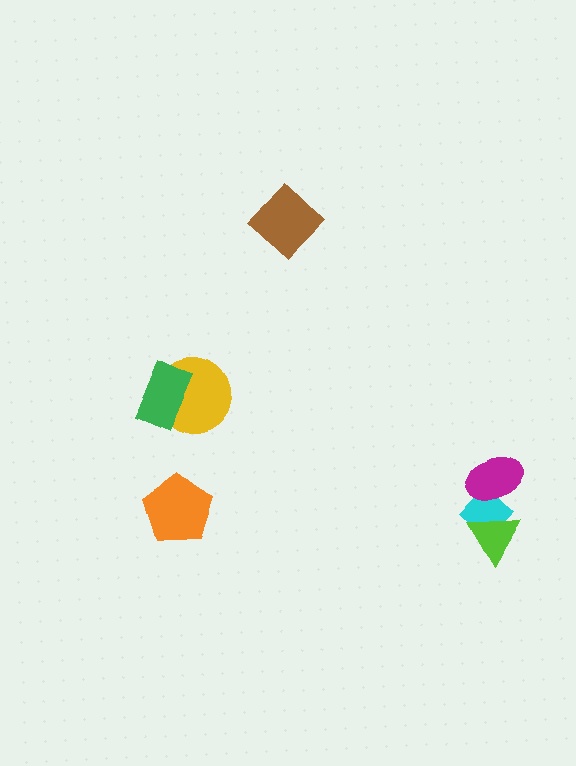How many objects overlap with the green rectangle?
1 object overlaps with the green rectangle.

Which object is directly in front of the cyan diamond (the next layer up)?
The magenta ellipse is directly in front of the cyan diamond.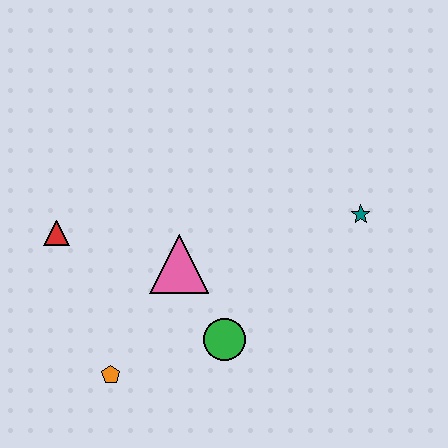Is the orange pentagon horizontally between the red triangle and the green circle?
Yes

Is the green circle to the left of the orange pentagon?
No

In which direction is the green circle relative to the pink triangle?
The green circle is below the pink triangle.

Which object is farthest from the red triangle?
The teal star is farthest from the red triangle.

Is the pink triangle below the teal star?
Yes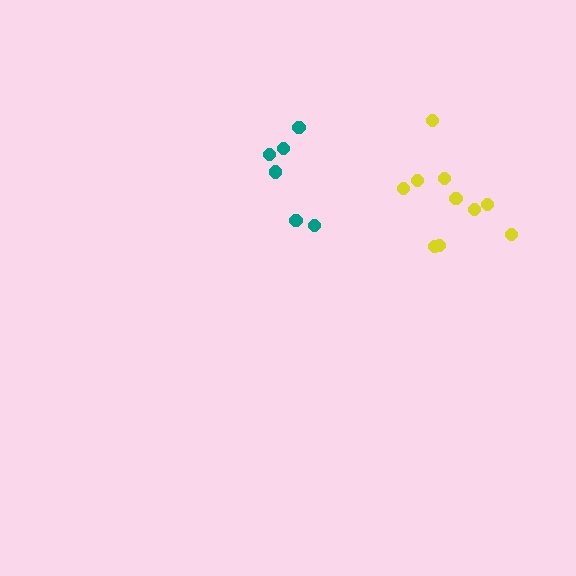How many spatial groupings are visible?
There are 2 spatial groupings.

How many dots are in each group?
Group 1: 10 dots, Group 2: 6 dots (16 total).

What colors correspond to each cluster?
The clusters are colored: yellow, teal.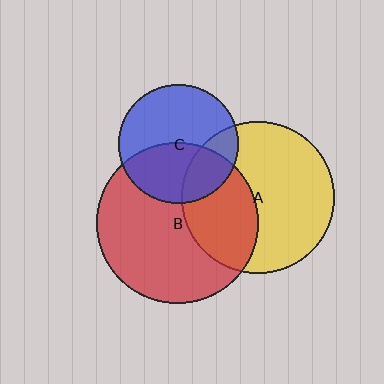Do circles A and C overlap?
Yes.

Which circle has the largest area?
Circle B (red).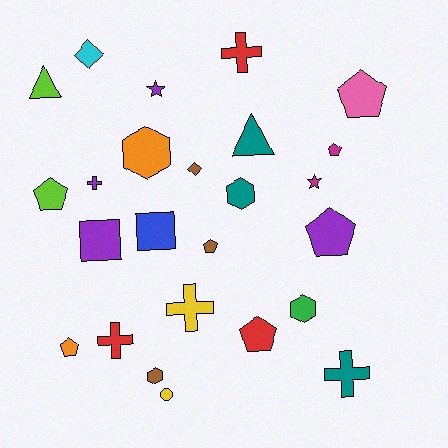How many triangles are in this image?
There are 2 triangles.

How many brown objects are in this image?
There are 3 brown objects.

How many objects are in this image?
There are 25 objects.